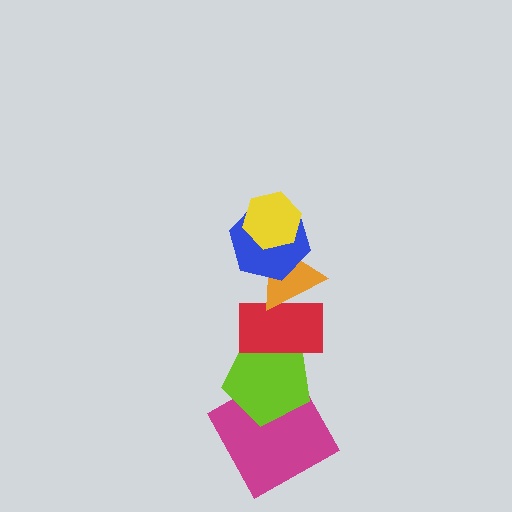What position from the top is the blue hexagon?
The blue hexagon is 2nd from the top.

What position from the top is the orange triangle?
The orange triangle is 3rd from the top.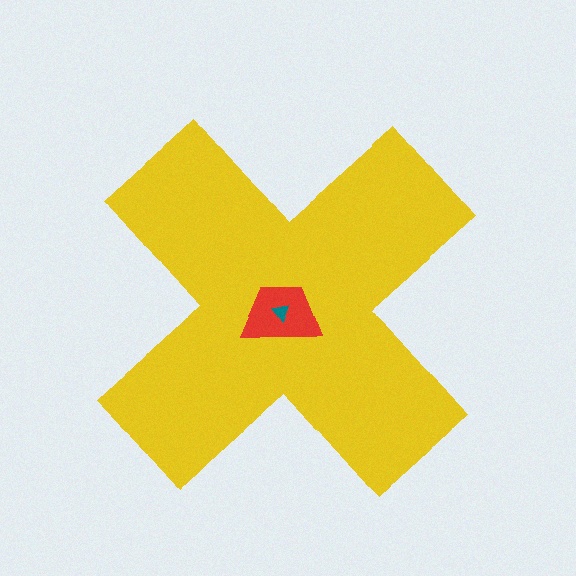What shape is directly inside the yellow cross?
The red trapezoid.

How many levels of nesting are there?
3.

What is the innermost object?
The teal triangle.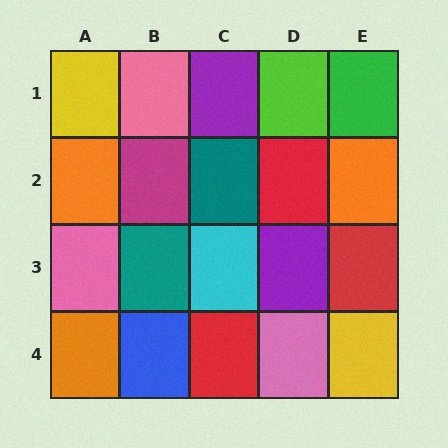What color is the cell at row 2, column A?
Orange.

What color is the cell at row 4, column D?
Pink.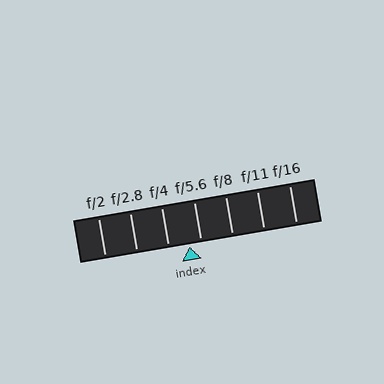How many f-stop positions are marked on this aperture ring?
There are 7 f-stop positions marked.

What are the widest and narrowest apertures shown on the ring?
The widest aperture shown is f/2 and the narrowest is f/16.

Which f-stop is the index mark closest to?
The index mark is closest to f/5.6.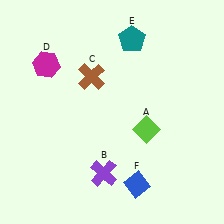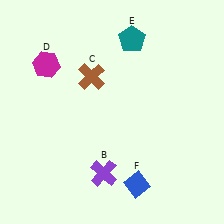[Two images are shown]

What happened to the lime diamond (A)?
The lime diamond (A) was removed in Image 2. It was in the bottom-right area of Image 1.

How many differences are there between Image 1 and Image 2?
There is 1 difference between the two images.